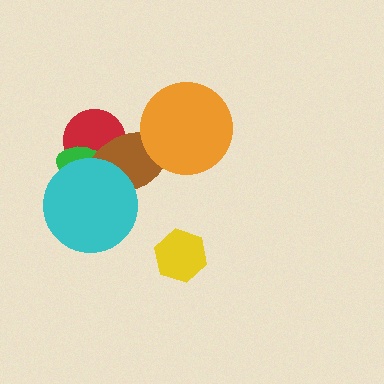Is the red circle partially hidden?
Yes, it is partially covered by another shape.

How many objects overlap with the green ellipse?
3 objects overlap with the green ellipse.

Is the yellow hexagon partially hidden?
No, no other shape covers it.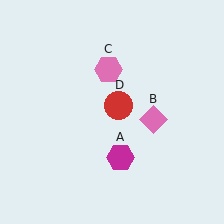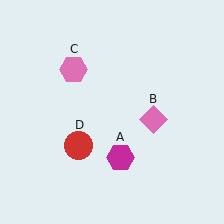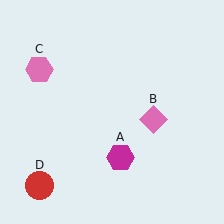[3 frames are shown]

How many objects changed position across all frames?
2 objects changed position: pink hexagon (object C), red circle (object D).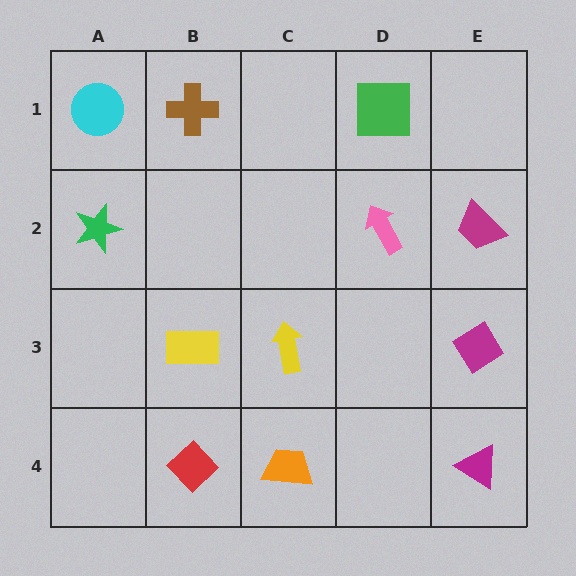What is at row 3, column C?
A yellow arrow.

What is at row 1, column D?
A green square.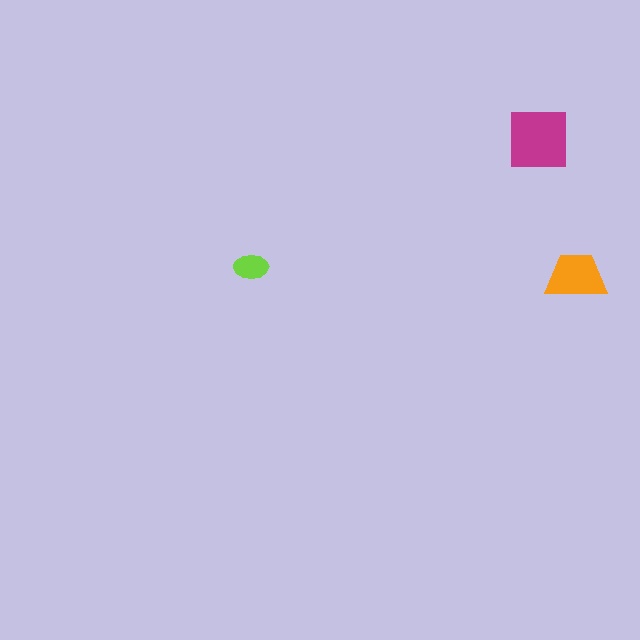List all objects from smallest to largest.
The lime ellipse, the orange trapezoid, the magenta square.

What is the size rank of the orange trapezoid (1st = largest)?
2nd.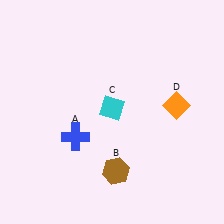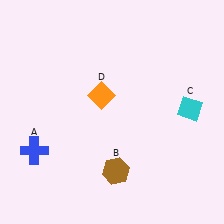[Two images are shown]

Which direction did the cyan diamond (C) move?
The cyan diamond (C) moved right.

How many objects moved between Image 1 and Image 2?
3 objects moved between the two images.